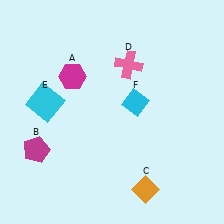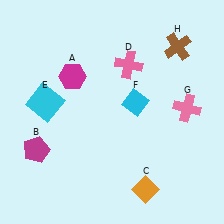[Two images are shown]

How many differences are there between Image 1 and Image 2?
There are 2 differences between the two images.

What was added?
A pink cross (G), a brown cross (H) were added in Image 2.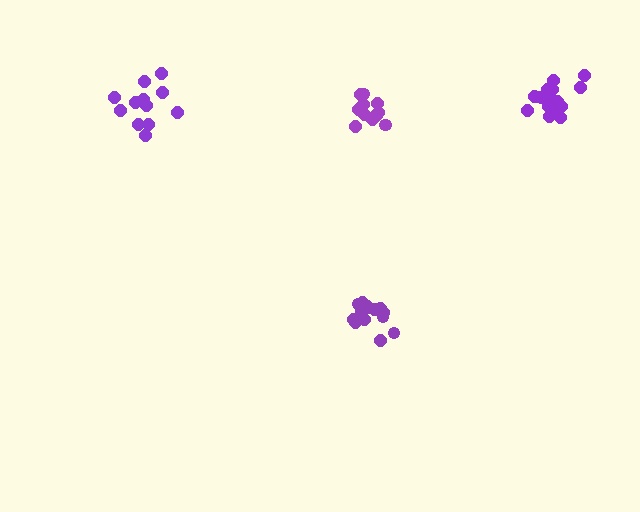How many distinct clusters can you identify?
There are 4 distinct clusters.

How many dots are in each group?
Group 1: 12 dots, Group 2: 16 dots, Group 3: 12 dots, Group 4: 14 dots (54 total).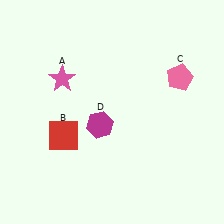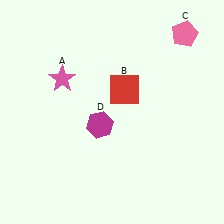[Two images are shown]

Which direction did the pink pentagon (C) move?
The pink pentagon (C) moved up.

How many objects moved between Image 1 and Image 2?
2 objects moved between the two images.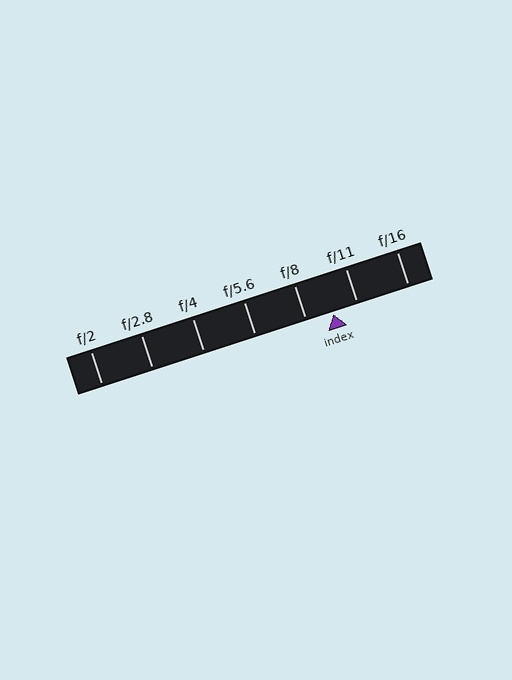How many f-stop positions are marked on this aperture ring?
There are 7 f-stop positions marked.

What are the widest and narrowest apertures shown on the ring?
The widest aperture shown is f/2 and the narrowest is f/16.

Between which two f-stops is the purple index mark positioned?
The index mark is between f/8 and f/11.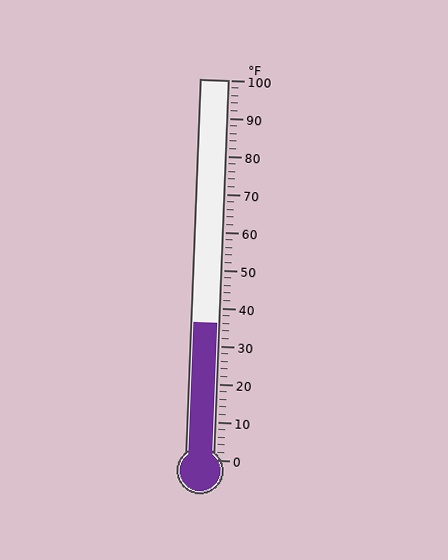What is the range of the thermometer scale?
The thermometer scale ranges from 0°F to 100°F.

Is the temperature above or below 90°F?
The temperature is below 90°F.